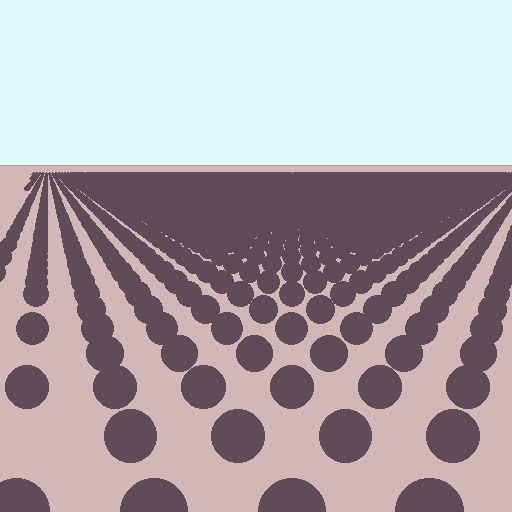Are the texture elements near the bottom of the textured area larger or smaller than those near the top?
Larger. Near the bottom, elements are closer to the viewer and appear at a bigger on-screen size.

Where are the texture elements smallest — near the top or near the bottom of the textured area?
Near the top.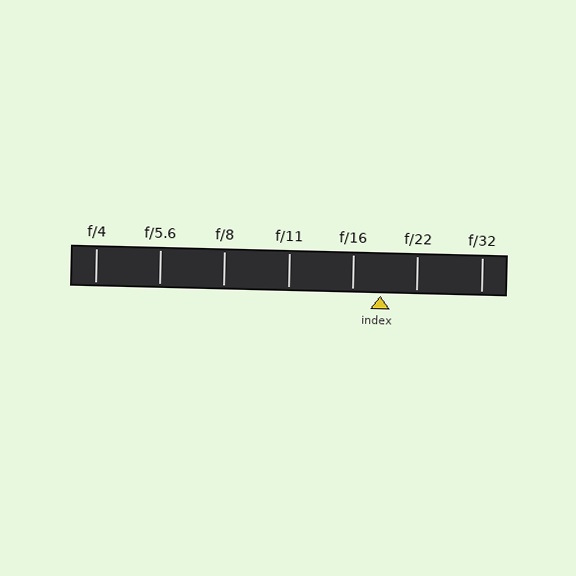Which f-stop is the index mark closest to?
The index mark is closest to f/16.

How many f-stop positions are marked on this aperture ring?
There are 7 f-stop positions marked.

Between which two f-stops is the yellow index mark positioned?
The index mark is between f/16 and f/22.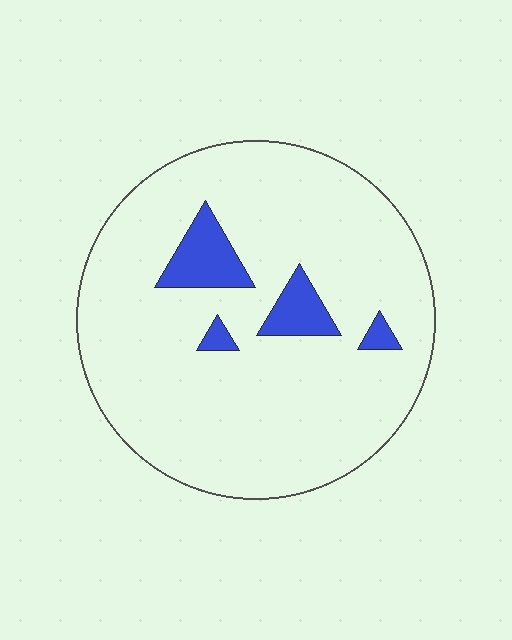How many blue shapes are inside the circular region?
4.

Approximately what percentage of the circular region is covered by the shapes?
Approximately 10%.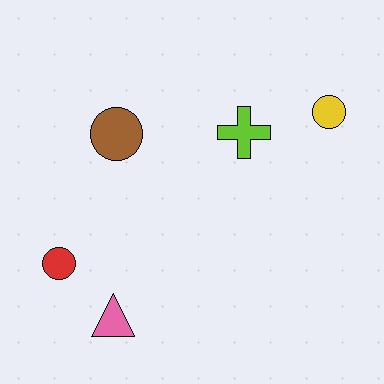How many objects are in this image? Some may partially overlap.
There are 5 objects.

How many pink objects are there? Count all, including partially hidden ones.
There is 1 pink object.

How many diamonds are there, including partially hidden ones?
There are no diamonds.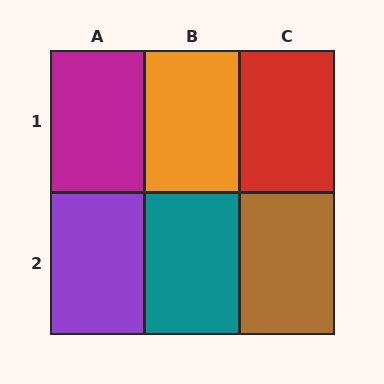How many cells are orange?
1 cell is orange.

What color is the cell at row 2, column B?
Teal.